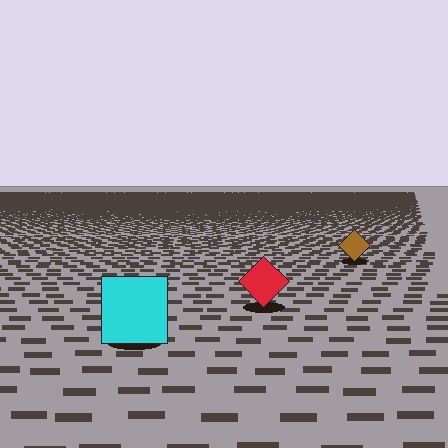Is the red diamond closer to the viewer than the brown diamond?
Yes. The red diamond is closer — you can tell from the texture gradient: the ground texture is coarser near it.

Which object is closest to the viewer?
The cyan square is closest. The texture marks near it are larger and more spread out.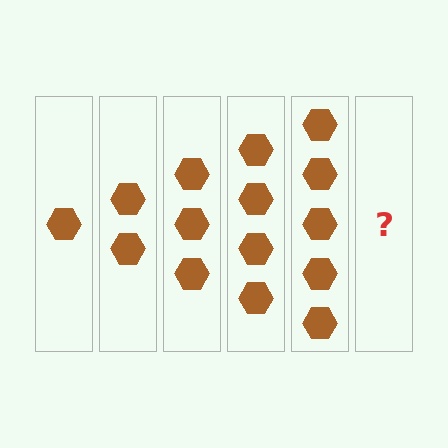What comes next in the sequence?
The next element should be 6 hexagons.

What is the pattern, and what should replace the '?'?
The pattern is that each step adds one more hexagon. The '?' should be 6 hexagons.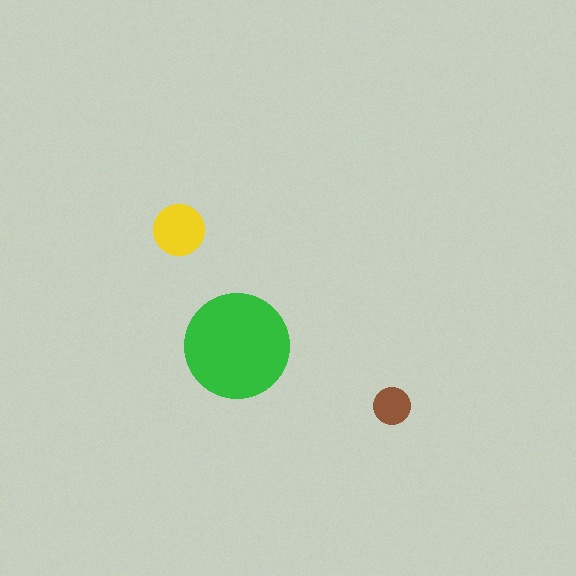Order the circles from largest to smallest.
the green one, the yellow one, the brown one.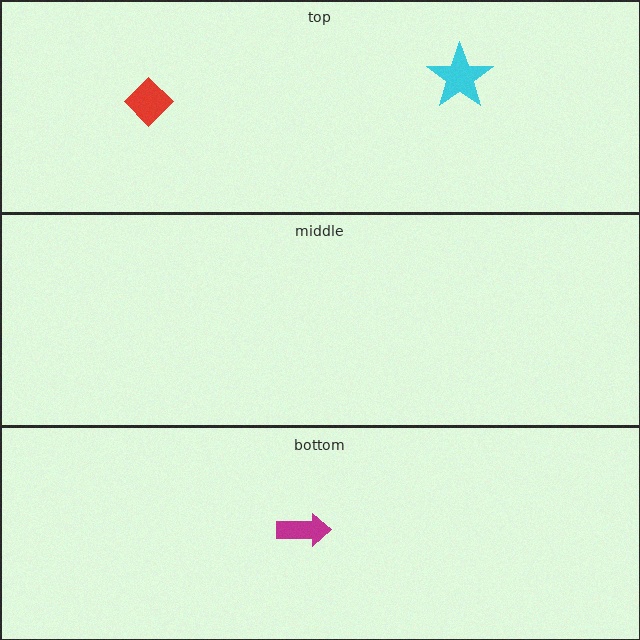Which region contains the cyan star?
The top region.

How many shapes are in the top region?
2.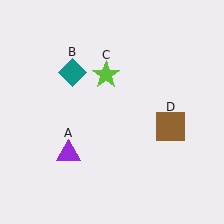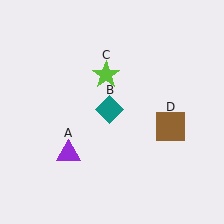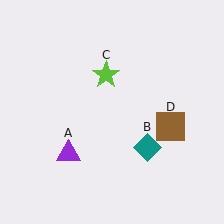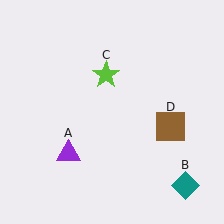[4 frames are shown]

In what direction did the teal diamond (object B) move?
The teal diamond (object B) moved down and to the right.